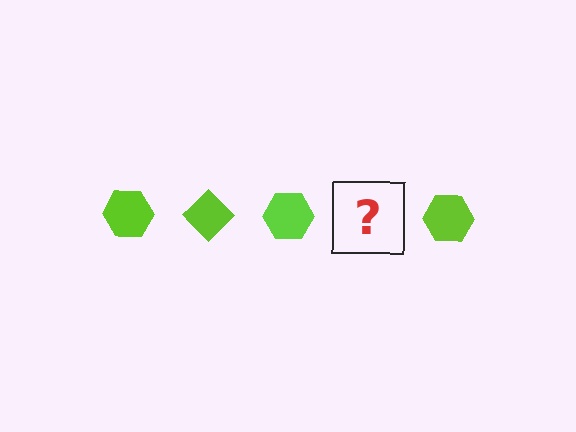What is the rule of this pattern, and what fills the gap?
The rule is that the pattern cycles through hexagon, diamond shapes in lime. The gap should be filled with a lime diamond.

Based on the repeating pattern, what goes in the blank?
The blank should be a lime diamond.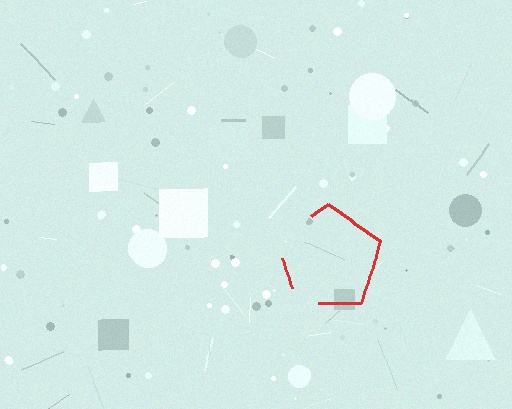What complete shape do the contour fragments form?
The contour fragments form a pentagon.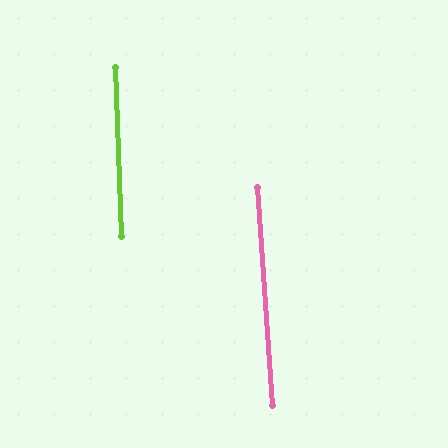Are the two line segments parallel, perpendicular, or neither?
Parallel — their directions differ by only 1.9°.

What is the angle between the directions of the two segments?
Approximately 2 degrees.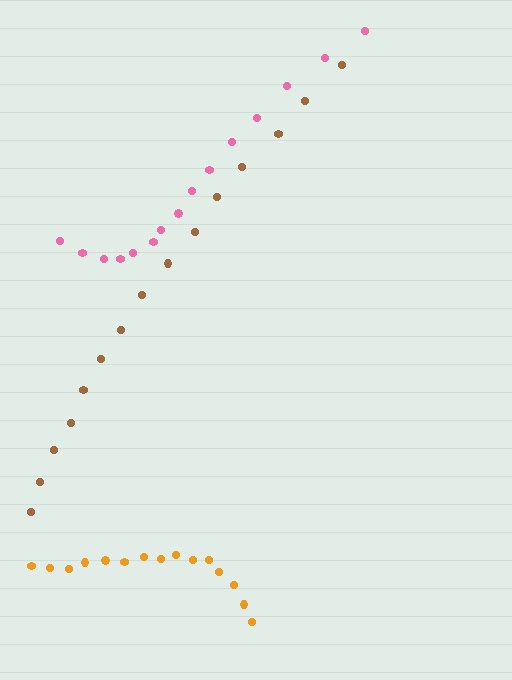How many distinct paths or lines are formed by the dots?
There are 3 distinct paths.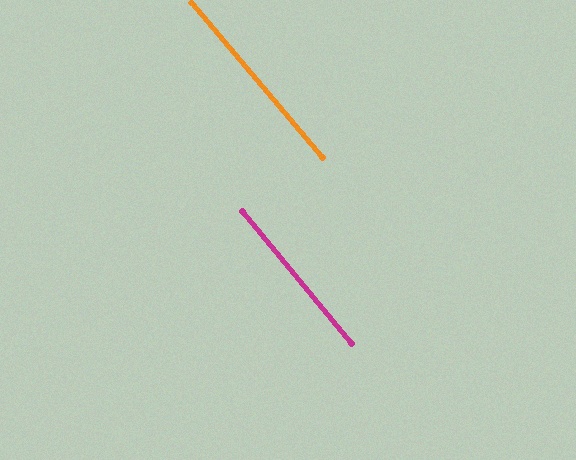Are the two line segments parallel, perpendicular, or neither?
Parallel — their directions differ by only 0.5°.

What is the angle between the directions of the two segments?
Approximately 1 degree.